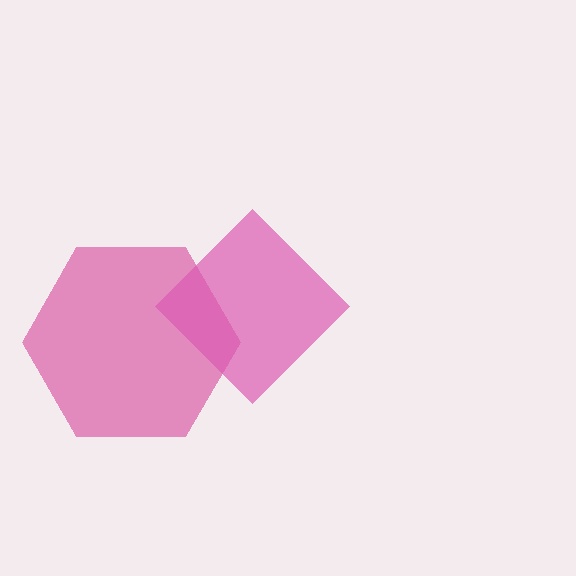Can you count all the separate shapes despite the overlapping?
Yes, there are 2 separate shapes.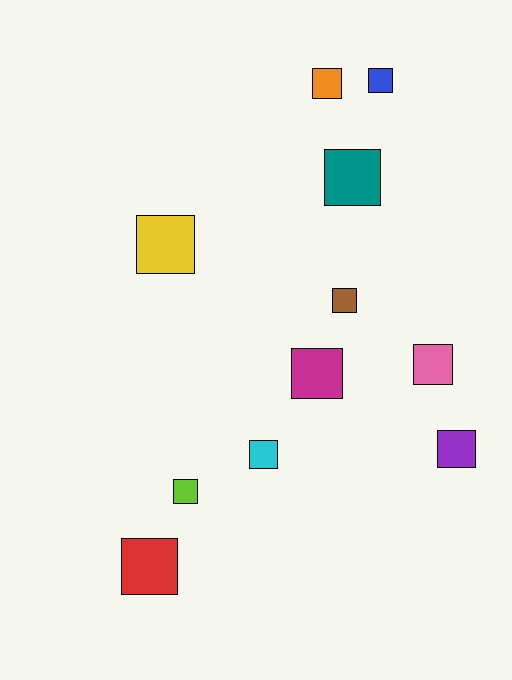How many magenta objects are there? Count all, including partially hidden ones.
There is 1 magenta object.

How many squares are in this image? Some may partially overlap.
There are 11 squares.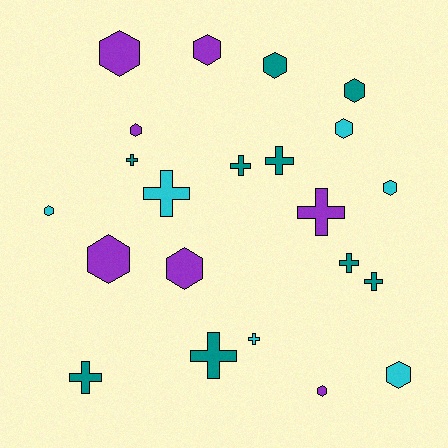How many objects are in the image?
There are 22 objects.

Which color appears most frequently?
Teal, with 9 objects.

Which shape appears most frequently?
Hexagon, with 12 objects.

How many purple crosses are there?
There is 1 purple cross.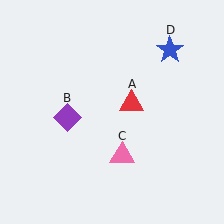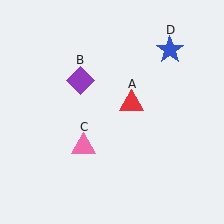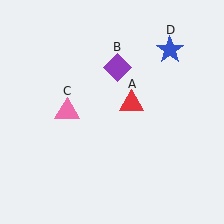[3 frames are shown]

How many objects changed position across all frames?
2 objects changed position: purple diamond (object B), pink triangle (object C).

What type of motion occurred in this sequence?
The purple diamond (object B), pink triangle (object C) rotated clockwise around the center of the scene.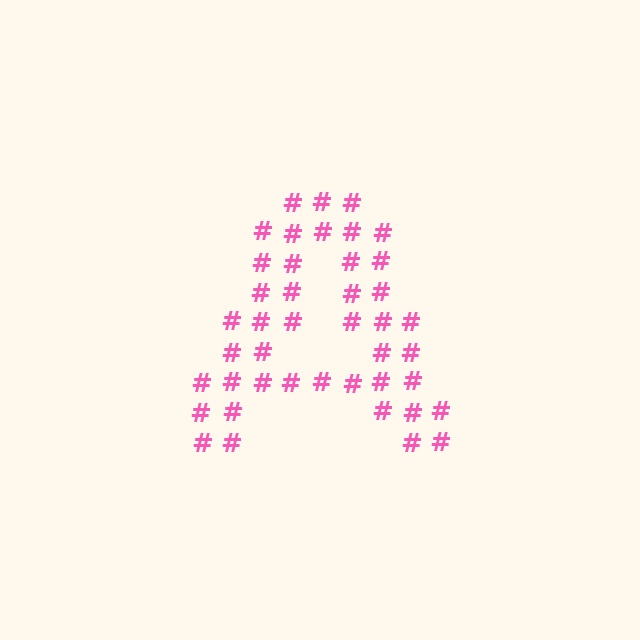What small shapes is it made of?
It is made of small hash symbols.